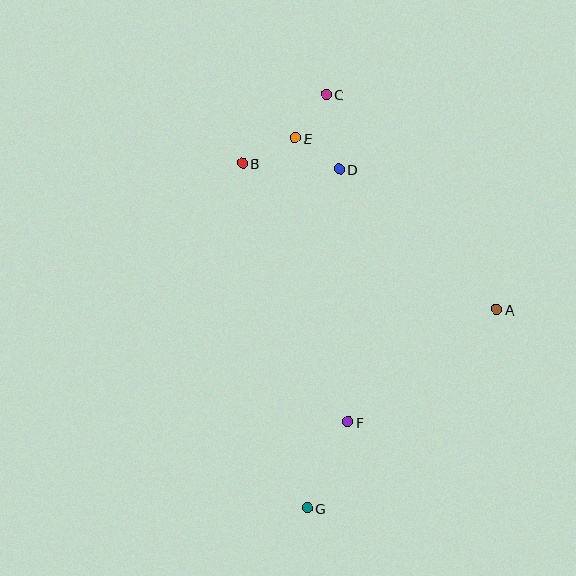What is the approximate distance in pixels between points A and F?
The distance between A and F is approximately 187 pixels.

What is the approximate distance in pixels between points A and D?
The distance between A and D is approximately 211 pixels.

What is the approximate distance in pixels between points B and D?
The distance between B and D is approximately 97 pixels.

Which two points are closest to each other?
Points C and E are closest to each other.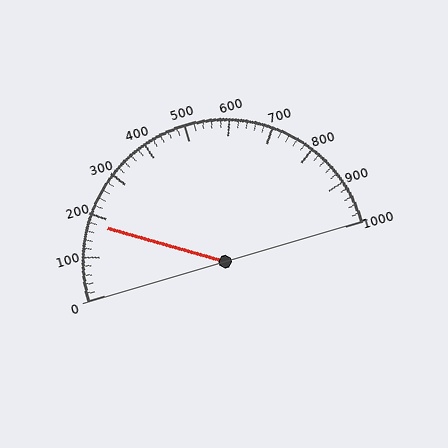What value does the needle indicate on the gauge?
The needle indicates approximately 180.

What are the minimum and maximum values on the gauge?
The gauge ranges from 0 to 1000.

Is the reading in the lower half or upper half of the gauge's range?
The reading is in the lower half of the range (0 to 1000).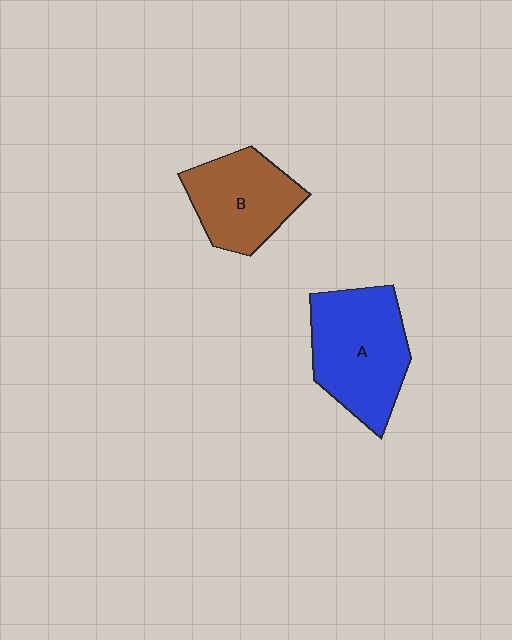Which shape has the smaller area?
Shape B (brown).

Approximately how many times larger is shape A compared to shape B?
Approximately 1.3 times.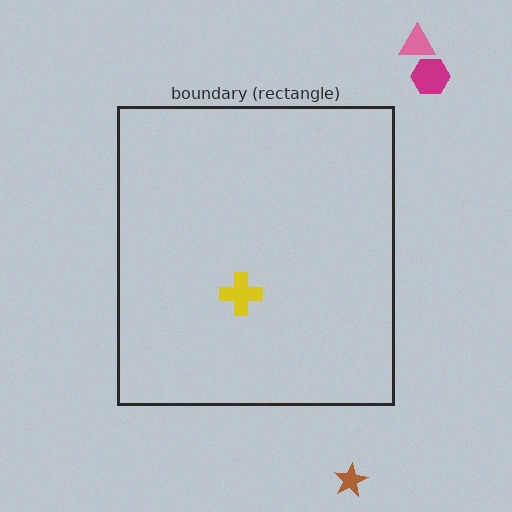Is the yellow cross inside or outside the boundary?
Inside.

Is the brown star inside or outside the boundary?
Outside.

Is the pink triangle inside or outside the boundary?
Outside.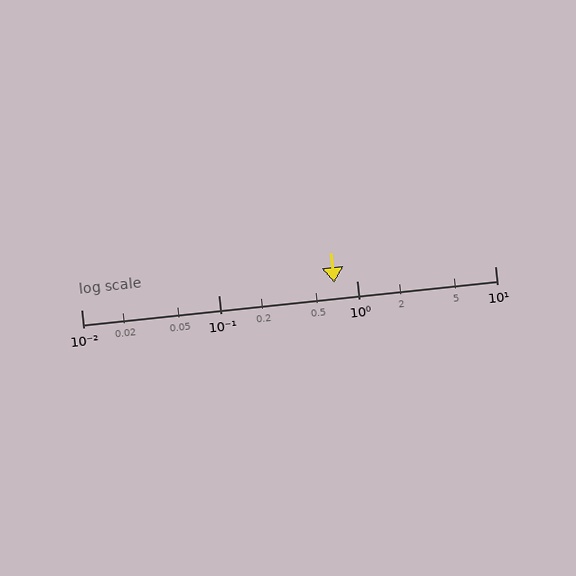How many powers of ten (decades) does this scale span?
The scale spans 3 decades, from 0.01 to 10.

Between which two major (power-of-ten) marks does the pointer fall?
The pointer is between 0.1 and 1.